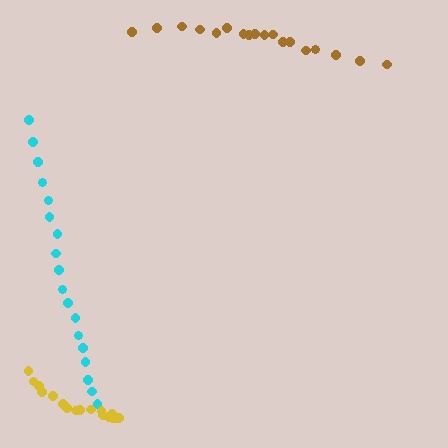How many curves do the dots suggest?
There are 3 distinct paths.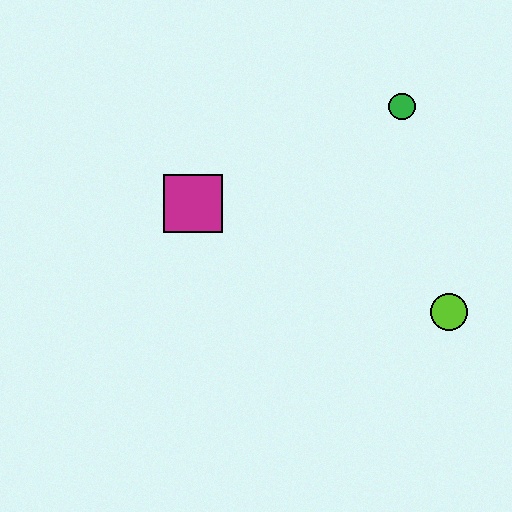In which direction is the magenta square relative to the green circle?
The magenta square is to the left of the green circle.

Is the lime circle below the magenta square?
Yes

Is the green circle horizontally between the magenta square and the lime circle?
Yes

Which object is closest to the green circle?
The lime circle is closest to the green circle.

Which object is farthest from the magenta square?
The lime circle is farthest from the magenta square.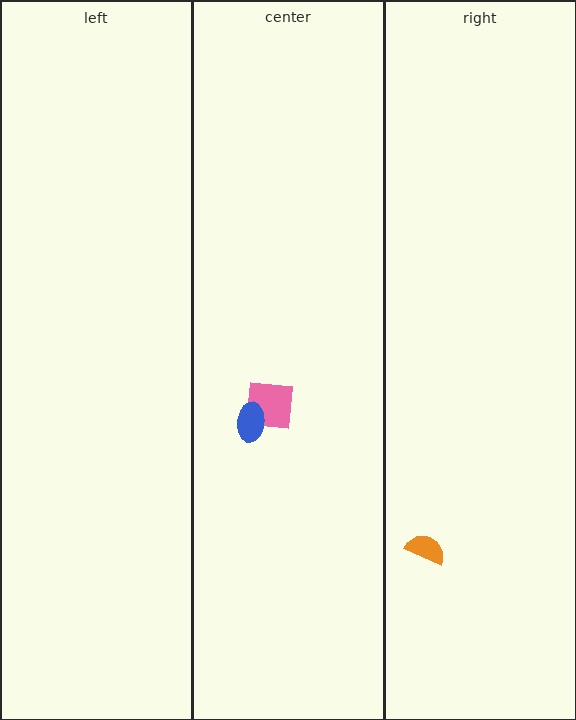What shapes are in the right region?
The orange semicircle.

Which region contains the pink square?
The center region.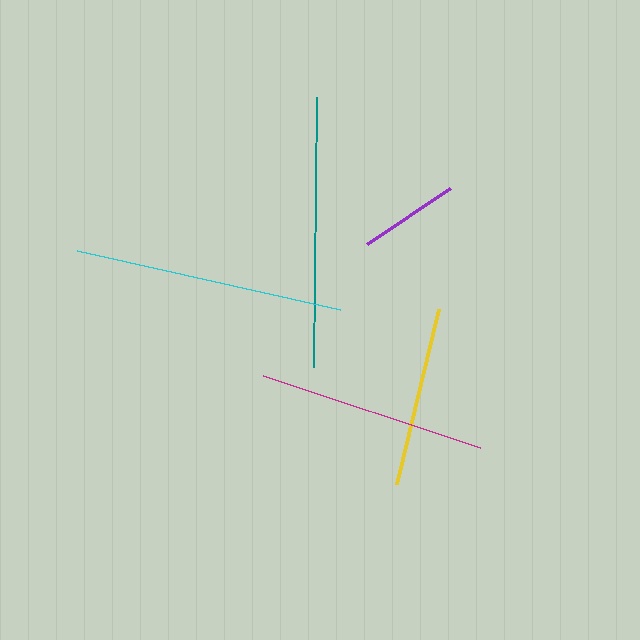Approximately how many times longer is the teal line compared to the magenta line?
The teal line is approximately 1.2 times the length of the magenta line.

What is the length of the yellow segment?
The yellow segment is approximately 180 pixels long.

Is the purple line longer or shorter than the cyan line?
The cyan line is longer than the purple line.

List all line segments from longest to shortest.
From longest to shortest: teal, cyan, magenta, yellow, purple.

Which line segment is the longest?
The teal line is the longest at approximately 270 pixels.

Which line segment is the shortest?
The purple line is the shortest at approximately 101 pixels.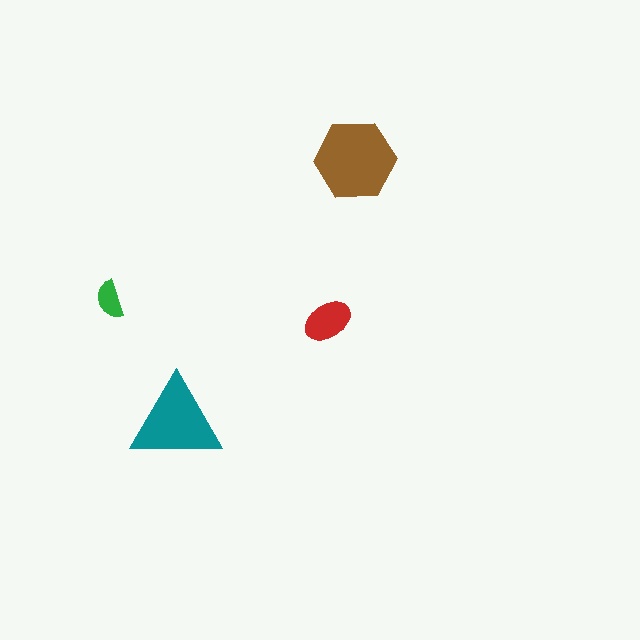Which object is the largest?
The brown hexagon.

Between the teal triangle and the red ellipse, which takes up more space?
The teal triangle.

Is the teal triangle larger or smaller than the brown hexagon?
Smaller.